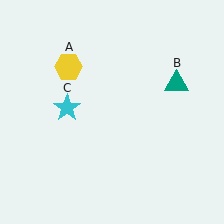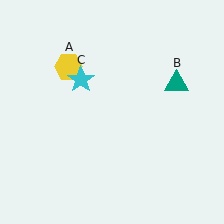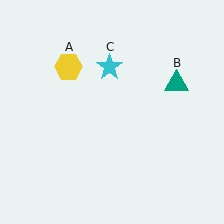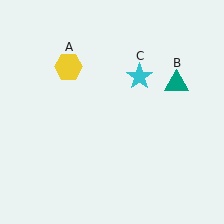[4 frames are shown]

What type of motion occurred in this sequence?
The cyan star (object C) rotated clockwise around the center of the scene.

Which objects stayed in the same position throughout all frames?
Yellow hexagon (object A) and teal triangle (object B) remained stationary.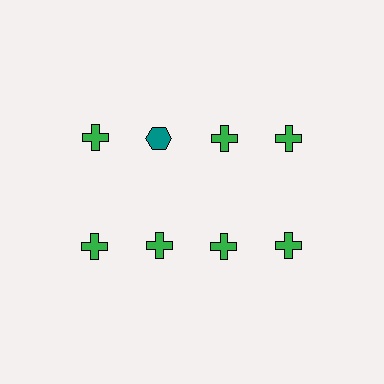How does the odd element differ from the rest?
It differs in both color (teal instead of green) and shape (hexagon instead of cross).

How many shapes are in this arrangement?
There are 8 shapes arranged in a grid pattern.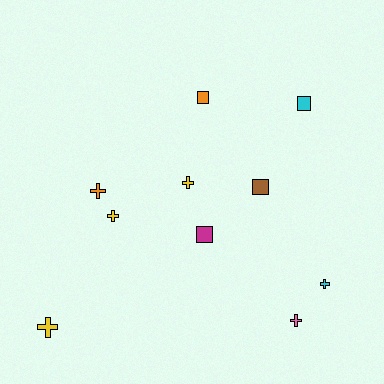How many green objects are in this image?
There are no green objects.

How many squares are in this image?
There are 4 squares.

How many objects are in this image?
There are 10 objects.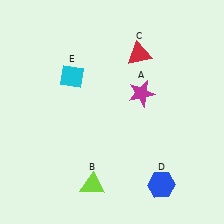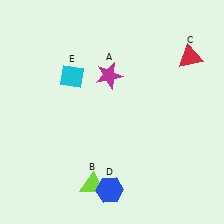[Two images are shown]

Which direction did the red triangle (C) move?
The red triangle (C) moved right.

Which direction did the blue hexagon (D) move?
The blue hexagon (D) moved left.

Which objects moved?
The objects that moved are: the magenta star (A), the red triangle (C), the blue hexagon (D).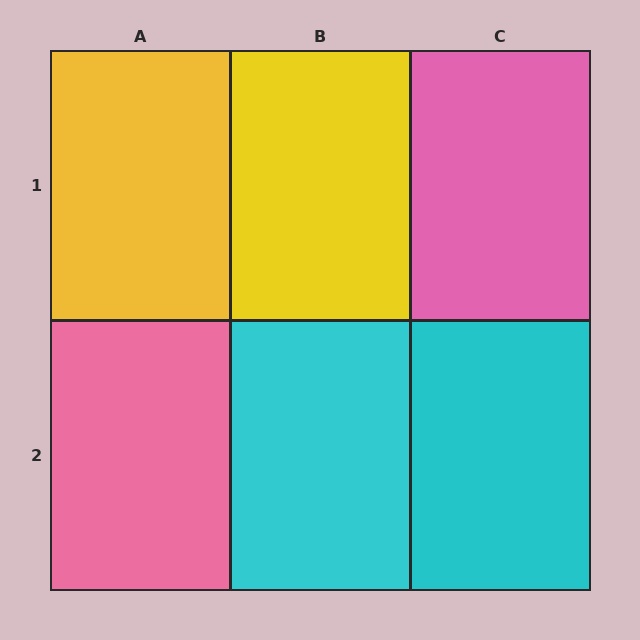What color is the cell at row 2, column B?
Cyan.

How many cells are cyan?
2 cells are cyan.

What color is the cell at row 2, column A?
Pink.